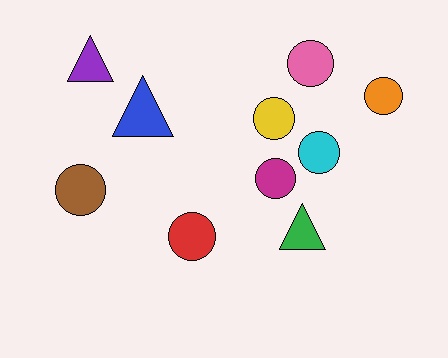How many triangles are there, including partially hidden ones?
There are 3 triangles.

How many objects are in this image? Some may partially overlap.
There are 10 objects.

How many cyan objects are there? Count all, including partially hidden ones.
There is 1 cyan object.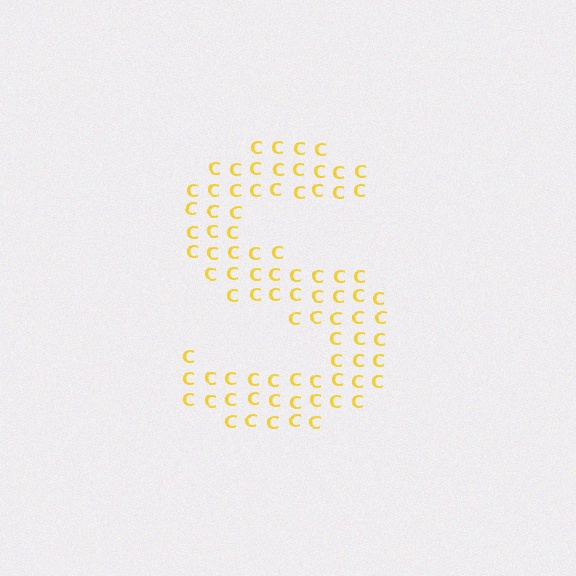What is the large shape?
The large shape is the letter S.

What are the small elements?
The small elements are letter C's.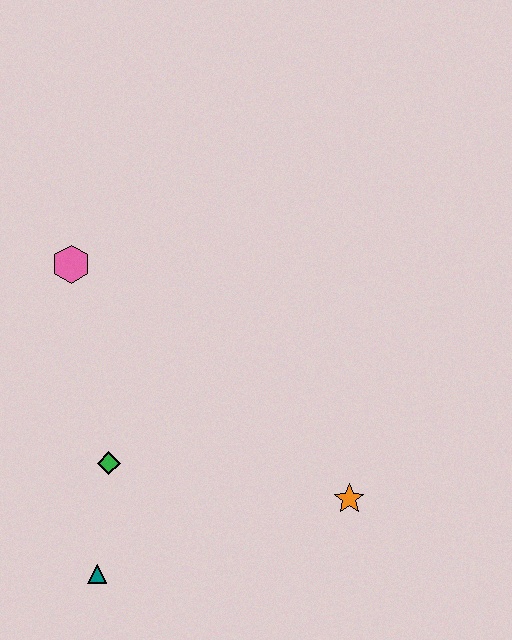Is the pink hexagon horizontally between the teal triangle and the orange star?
No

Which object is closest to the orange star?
The green diamond is closest to the orange star.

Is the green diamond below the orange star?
No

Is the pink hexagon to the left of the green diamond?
Yes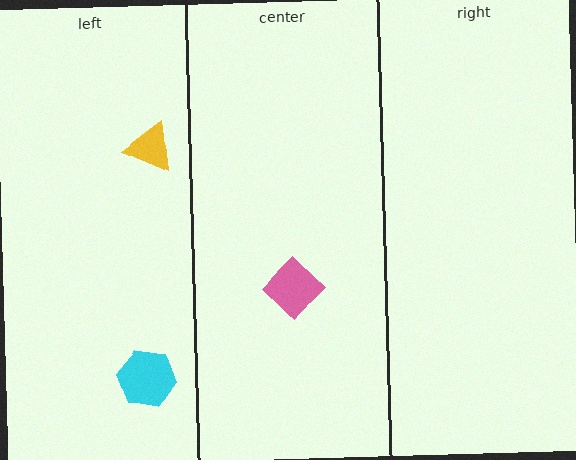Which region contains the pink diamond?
The center region.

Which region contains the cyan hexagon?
The left region.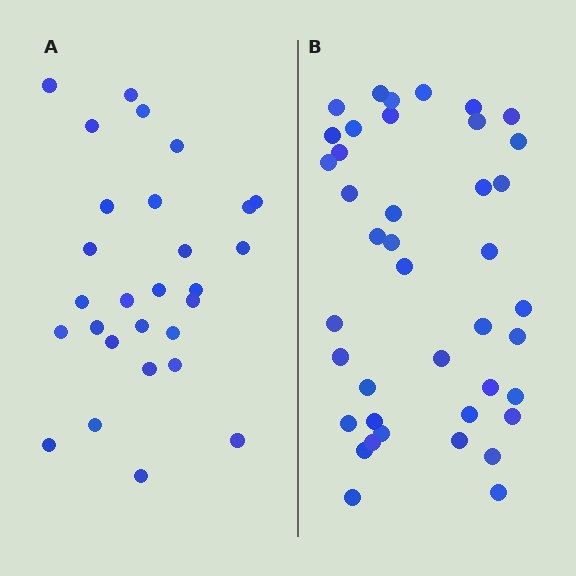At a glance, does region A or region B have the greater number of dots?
Region B (the right region) has more dots.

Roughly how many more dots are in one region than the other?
Region B has approximately 15 more dots than region A.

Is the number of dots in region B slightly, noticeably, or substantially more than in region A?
Region B has substantially more. The ratio is roughly 1.5 to 1.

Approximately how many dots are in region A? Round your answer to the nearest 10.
About 30 dots. (The exact count is 28, which rounds to 30.)